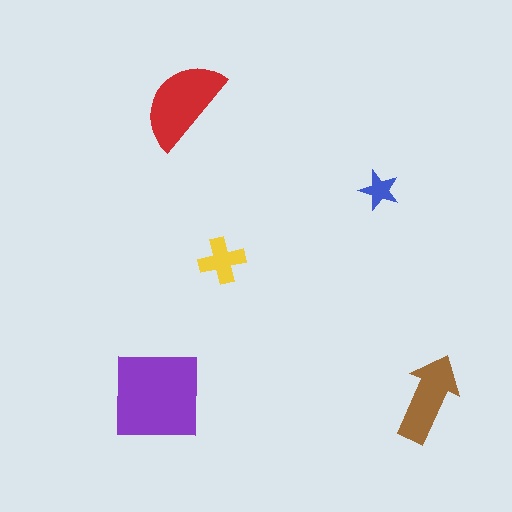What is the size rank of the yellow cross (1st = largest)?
4th.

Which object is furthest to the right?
The brown arrow is rightmost.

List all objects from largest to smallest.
The purple square, the red semicircle, the brown arrow, the yellow cross, the blue star.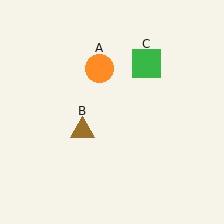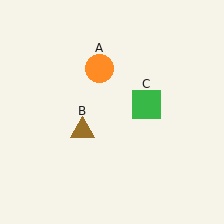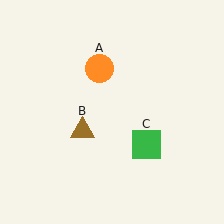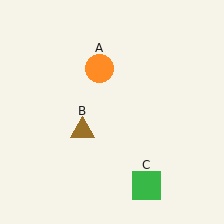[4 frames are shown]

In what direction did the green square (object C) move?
The green square (object C) moved down.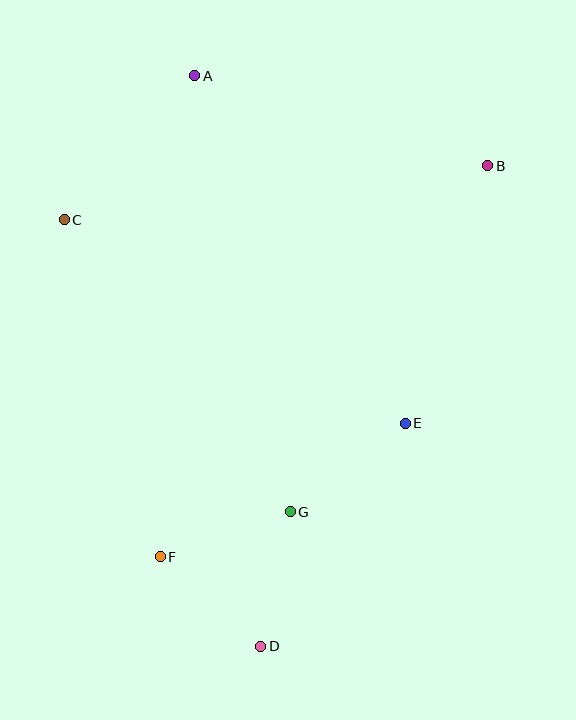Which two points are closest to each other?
Points D and F are closest to each other.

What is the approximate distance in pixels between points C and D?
The distance between C and D is approximately 470 pixels.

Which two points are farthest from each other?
Points A and D are farthest from each other.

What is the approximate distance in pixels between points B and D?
The distance between B and D is approximately 532 pixels.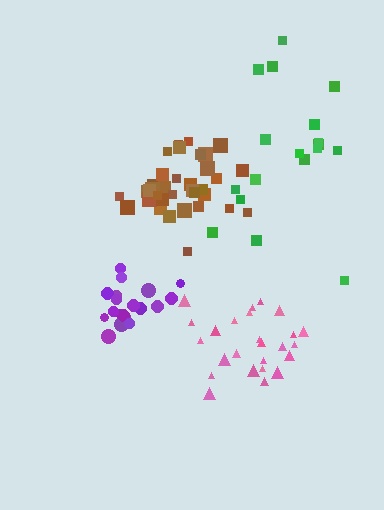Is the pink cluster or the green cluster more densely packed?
Pink.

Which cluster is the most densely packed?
Purple.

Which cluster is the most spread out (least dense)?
Green.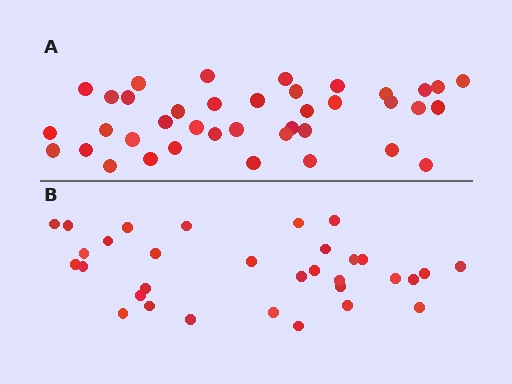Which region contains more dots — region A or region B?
Region A (the top region) has more dots.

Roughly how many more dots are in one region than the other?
Region A has roughly 8 or so more dots than region B.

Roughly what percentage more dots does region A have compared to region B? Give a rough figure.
About 20% more.